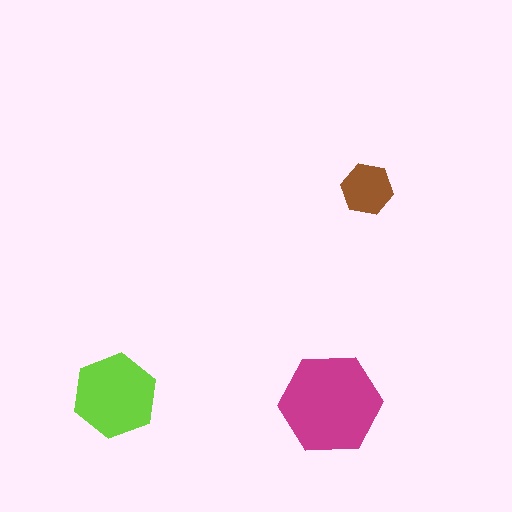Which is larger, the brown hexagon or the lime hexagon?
The lime one.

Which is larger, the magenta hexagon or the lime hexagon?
The magenta one.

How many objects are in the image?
There are 3 objects in the image.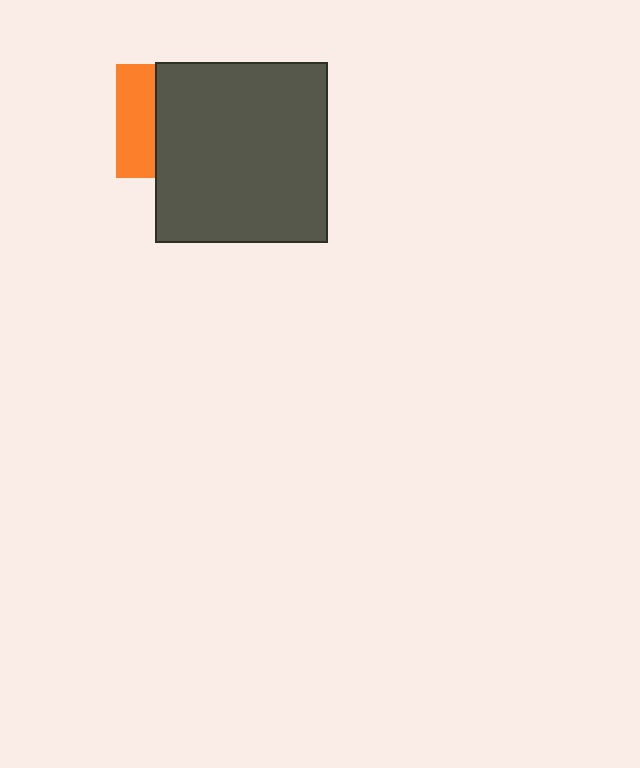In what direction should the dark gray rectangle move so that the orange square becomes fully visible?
The dark gray rectangle should move right. That is the shortest direction to clear the overlap and leave the orange square fully visible.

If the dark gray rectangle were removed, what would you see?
You would see the complete orange square.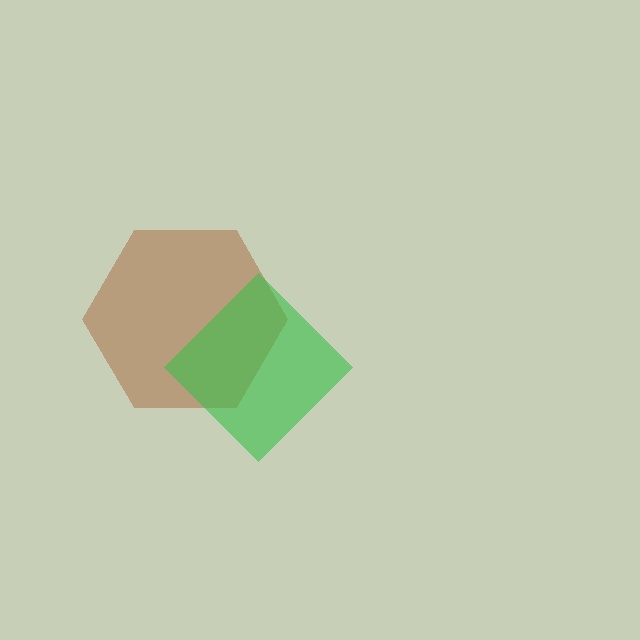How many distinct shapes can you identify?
There are 2 distinct shapes: a brown hexagon, a green diamond.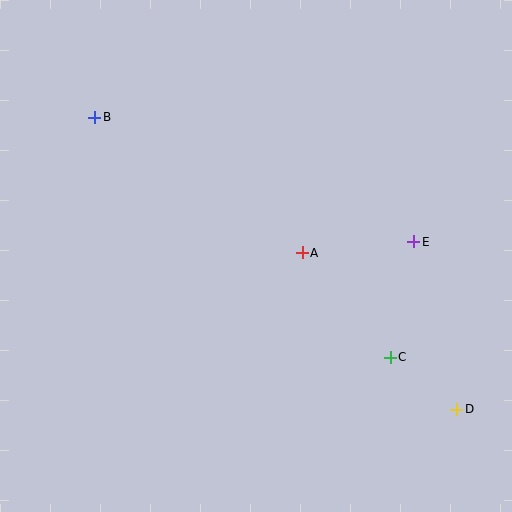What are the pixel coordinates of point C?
Point C is at (390, 357).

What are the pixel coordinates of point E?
Point E is at (414, 242).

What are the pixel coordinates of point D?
Point D is at (457, 409).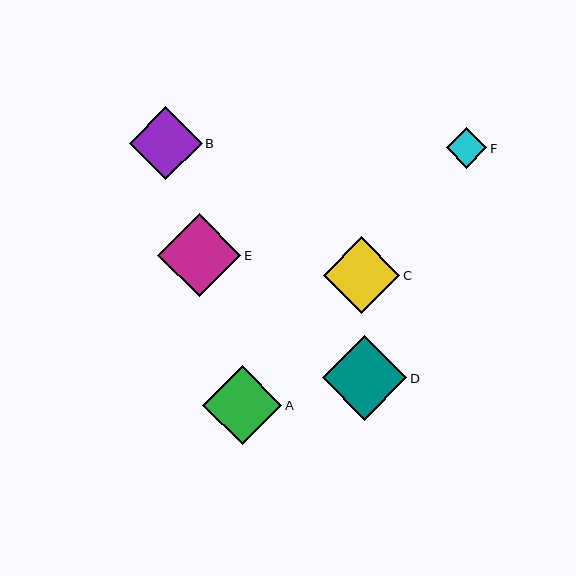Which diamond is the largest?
Diamond D is the largest with a size of approximately 84 pixels.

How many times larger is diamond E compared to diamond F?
Diamond E is approximately 2.1 times the size of diamond F.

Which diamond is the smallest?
Diamond F is the smallest with a size of approximately 40 pixels.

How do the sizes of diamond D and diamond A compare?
Diamond D and diamond A are approximately the same size.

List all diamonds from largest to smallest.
From largest to smallest: D, E, A, C, B, F.